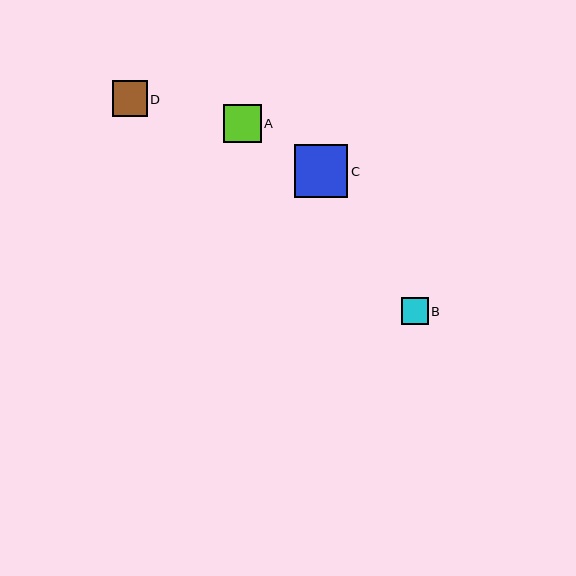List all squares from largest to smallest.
From largest to smallest: C, A, D, B.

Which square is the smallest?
Square B is the smallest with a size of approximately 27 pixels.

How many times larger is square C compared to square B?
Square C is approximately 2.0 times the size of square B.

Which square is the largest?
Square C is the largest with a size of approximately 53 pixels.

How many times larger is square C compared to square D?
Square C is approximately 1.5 times the size of square D.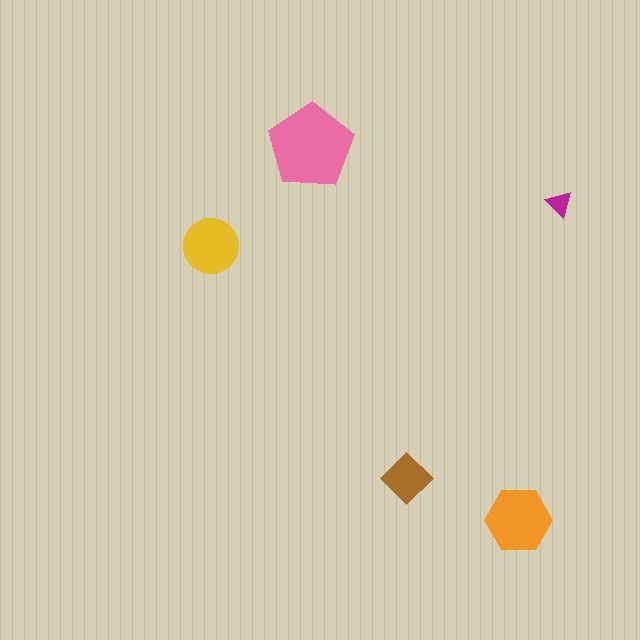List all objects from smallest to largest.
The magenta triangle, the brown diamond, the yellow circle, the orange hexagon, the pink pentagon.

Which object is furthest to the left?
The yellow circle is leftmost.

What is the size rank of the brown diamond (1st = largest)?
4th.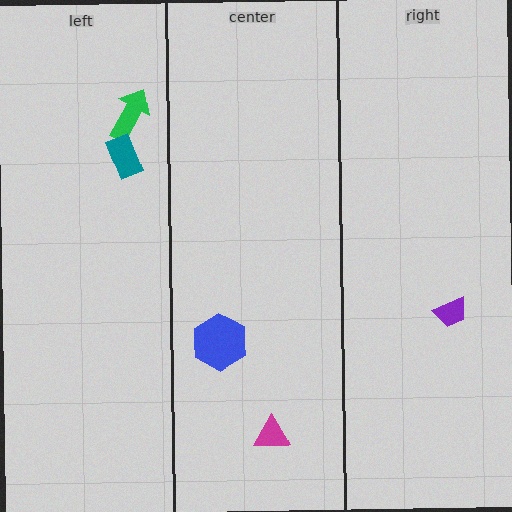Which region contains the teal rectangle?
The left region.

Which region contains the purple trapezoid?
The right region.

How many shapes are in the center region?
2.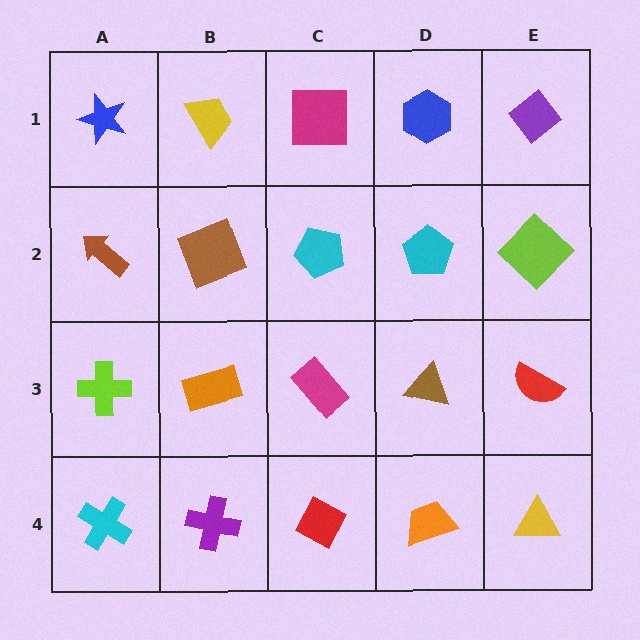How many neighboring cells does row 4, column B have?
3.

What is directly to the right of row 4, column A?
A purple cross.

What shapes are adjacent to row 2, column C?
A magenta square (row 1, column C), a magenta rectangle (row 3, column C), a brown square (row 2, column B), a cyan pentagon (row 2, column D).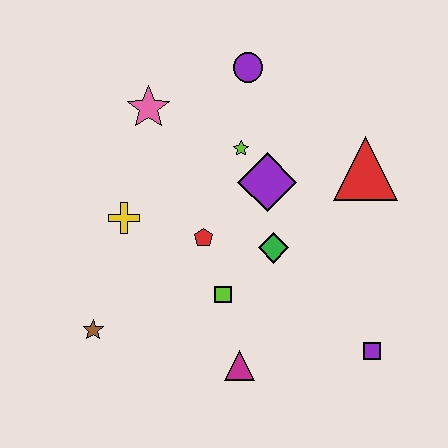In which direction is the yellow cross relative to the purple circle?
The yellow cross is below the purple circle.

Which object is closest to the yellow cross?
The red pentagon is closest to the yellow cross.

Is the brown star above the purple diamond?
No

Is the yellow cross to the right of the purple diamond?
No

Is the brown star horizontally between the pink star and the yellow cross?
No